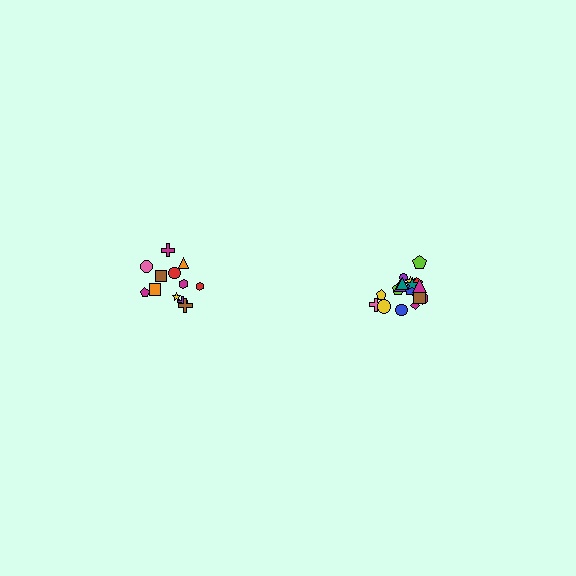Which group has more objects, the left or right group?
The right group.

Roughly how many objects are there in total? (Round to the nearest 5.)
Roughly 30 objects in total.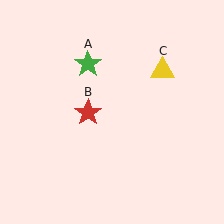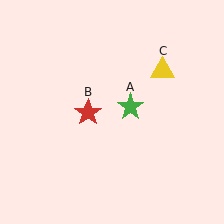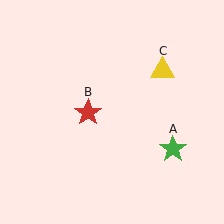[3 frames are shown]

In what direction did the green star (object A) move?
The green star (object A) moved down and to the right.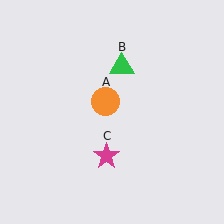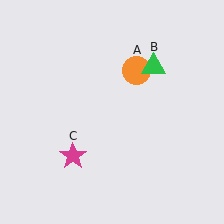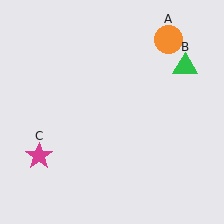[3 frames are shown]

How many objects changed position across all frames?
3 objects changed position: orange circle (object A), green triangle (object B), magenta star (object C).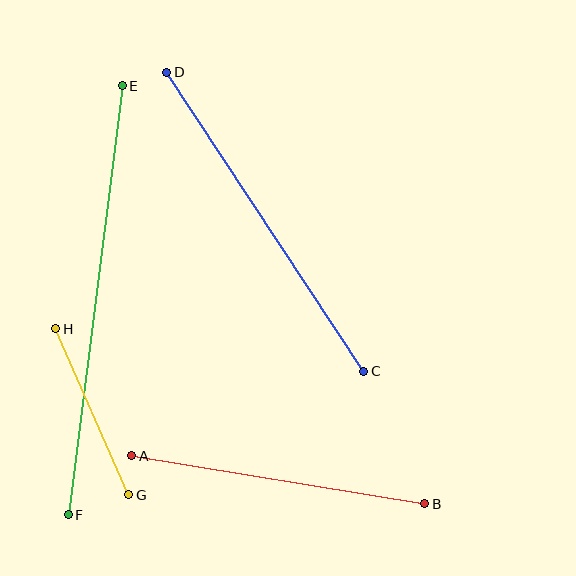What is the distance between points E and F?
The distance is approximately 432 pixels.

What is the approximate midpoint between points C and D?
The midpoint is at approximately (265, 222) pixels.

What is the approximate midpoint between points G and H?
The midpoint is at approximately (92, 412) pixels.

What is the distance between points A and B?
The distance is approximately 297 pixels.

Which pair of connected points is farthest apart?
Points E and F are farthest apart.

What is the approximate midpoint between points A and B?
The midpoint is at approximately (278, 480) pixels.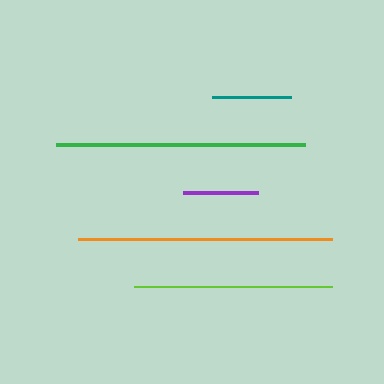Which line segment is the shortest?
The purple line is the shortest at approximately 75 pixels.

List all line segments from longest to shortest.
From longest to shortest: orange, green, lime, teal, purple.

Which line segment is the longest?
The orange line is the longest at approximately 254 pixels.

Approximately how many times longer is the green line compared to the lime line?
The green line is approximately 1.3 times the length of the lime line.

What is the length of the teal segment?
The teal segment is approximately 79 pixels long.